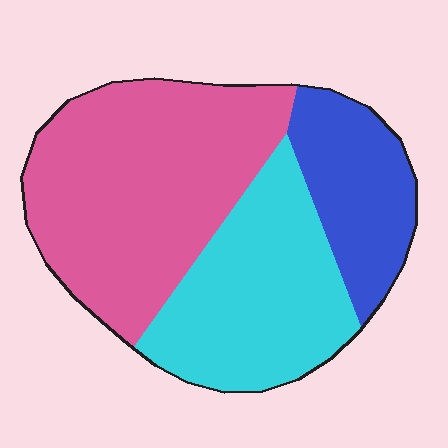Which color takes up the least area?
Blue, at roughly 20%.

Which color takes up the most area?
Pink, at roughly 50%.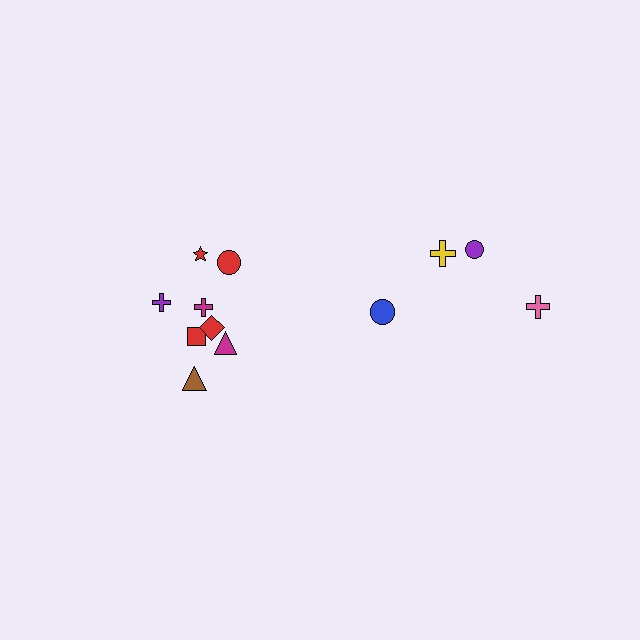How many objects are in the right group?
There are 4 objects.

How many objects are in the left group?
There are 8 objects.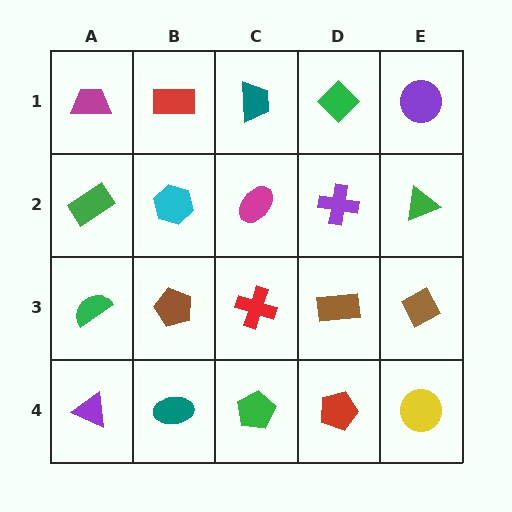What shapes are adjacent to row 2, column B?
A red rectangle (row 1, column B), a brown pentagon (row 3, column B), a green rectangle (row 2, column A), a magenta ellipse (row 2, column C).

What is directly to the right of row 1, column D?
A purple circle.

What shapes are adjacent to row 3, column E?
A green triangle (row 2, column E), a yellow circle (row 4, column E), a brown rectangle (row 3, column D).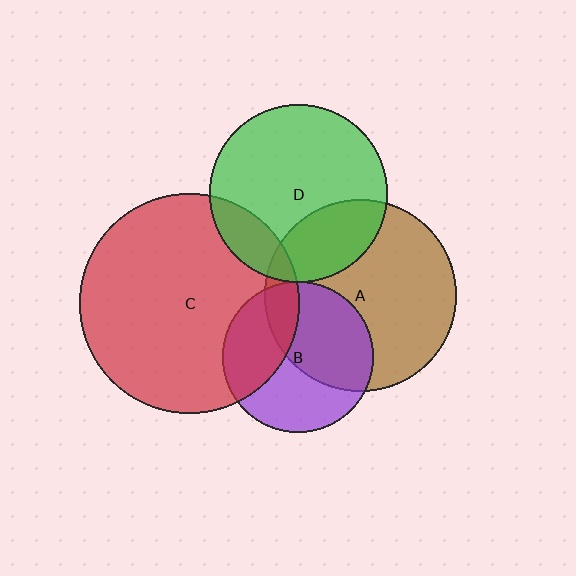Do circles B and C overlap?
Yes.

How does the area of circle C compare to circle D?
Approximately 1.5 times.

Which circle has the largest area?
Circle C (red).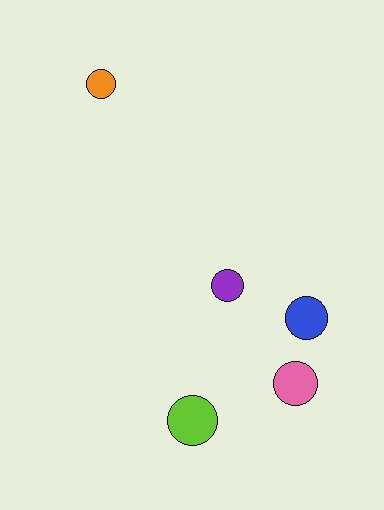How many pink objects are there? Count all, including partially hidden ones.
There is 1 pink object.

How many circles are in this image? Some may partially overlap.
There are 5 circles.